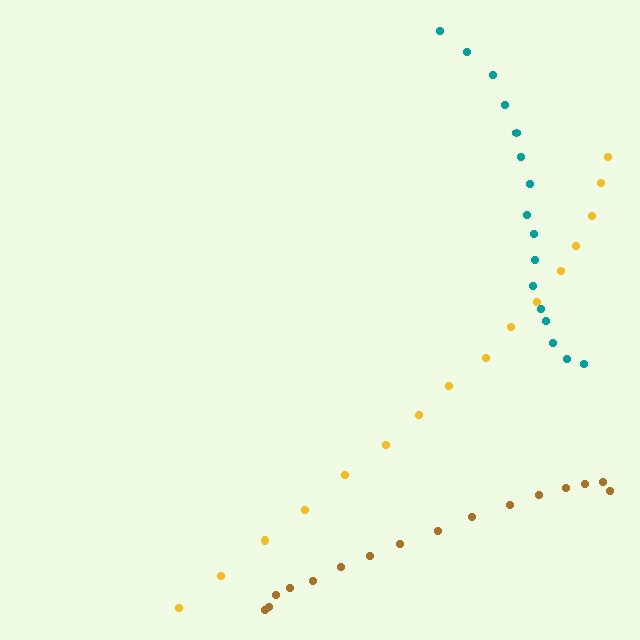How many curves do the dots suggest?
There are 3 distinct paths.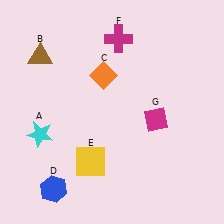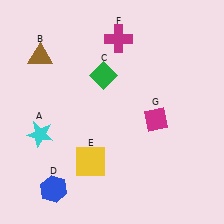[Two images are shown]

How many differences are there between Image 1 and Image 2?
There is 1 difference between the two images.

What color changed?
The diamond (C) changed from orange in Image 1 to green in Image 2.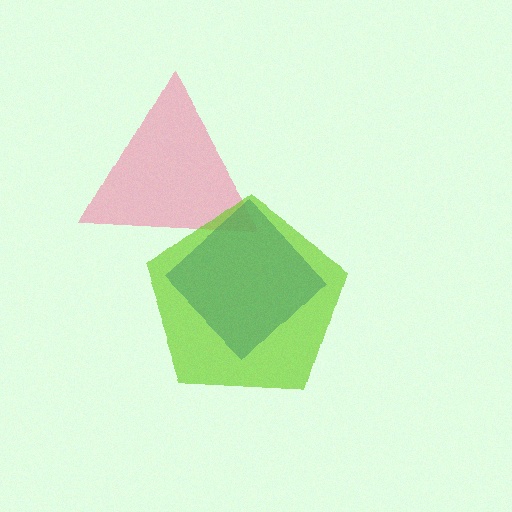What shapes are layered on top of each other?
The layered shapes are: a pink triangle, a blue diamond, a lime pentagon.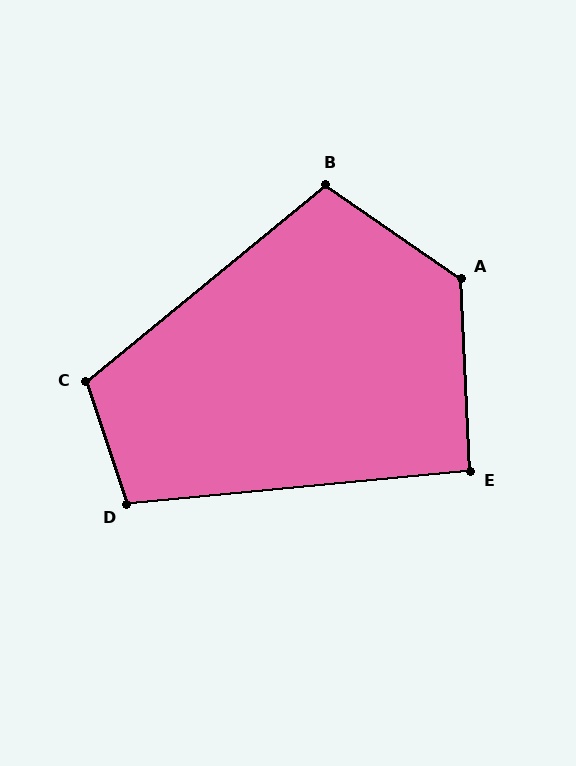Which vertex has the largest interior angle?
A, at approximately 127 degrees.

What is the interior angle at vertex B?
Approximately 106 degrees (obtuse).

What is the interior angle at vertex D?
Approximately 103 degrees (obtuse).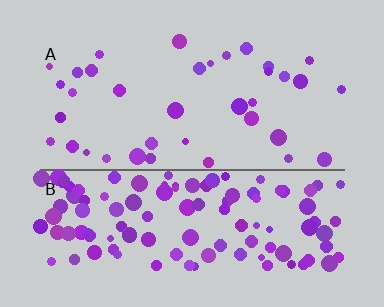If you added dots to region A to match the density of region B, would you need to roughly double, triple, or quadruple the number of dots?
Approximately triple.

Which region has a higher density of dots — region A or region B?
B (the bottom).